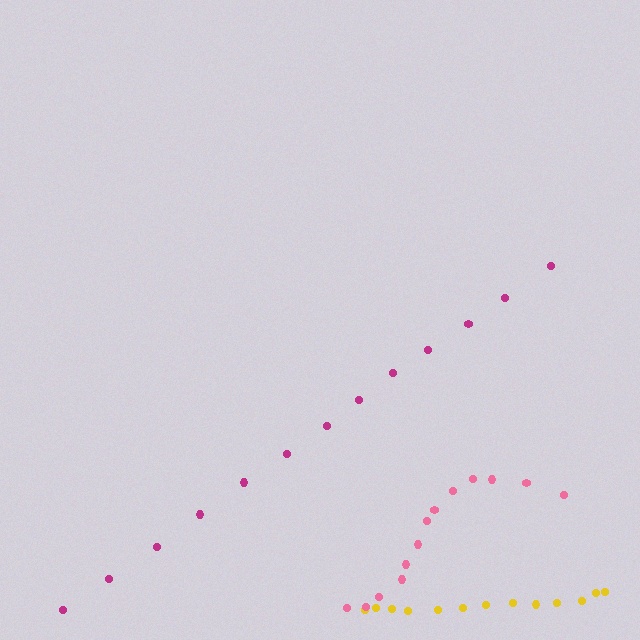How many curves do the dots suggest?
There are 3 distinct paths.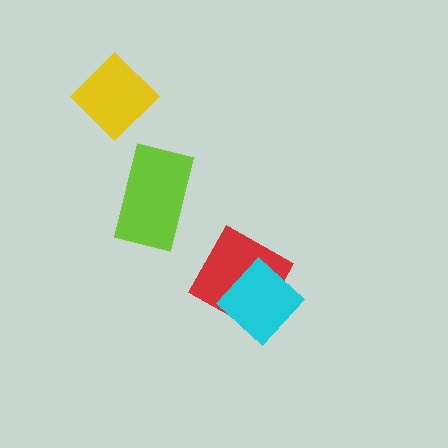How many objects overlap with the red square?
1 object overlaps with the red square.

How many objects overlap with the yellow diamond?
0 objects overlap with the yellow diamond.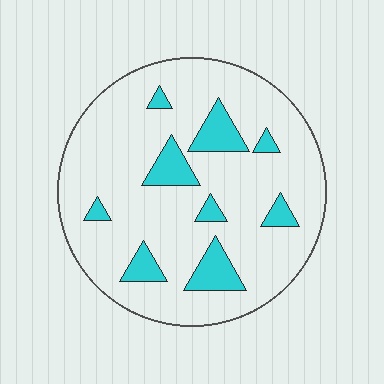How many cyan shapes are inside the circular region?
9.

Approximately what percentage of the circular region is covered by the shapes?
Approximately 15%.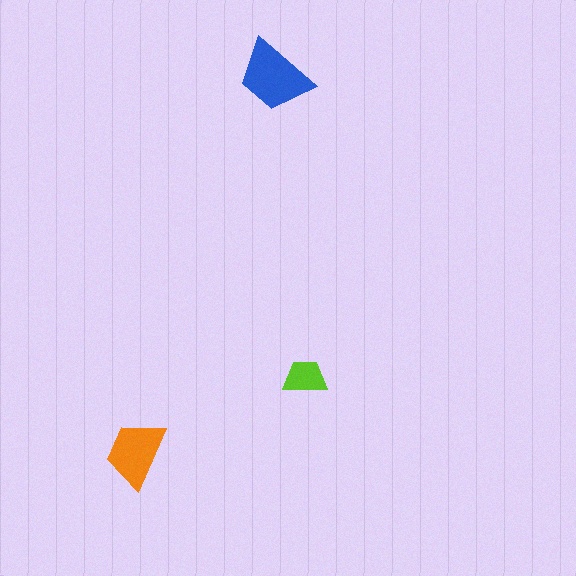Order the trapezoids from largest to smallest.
the blue one, the orange one, the lime one.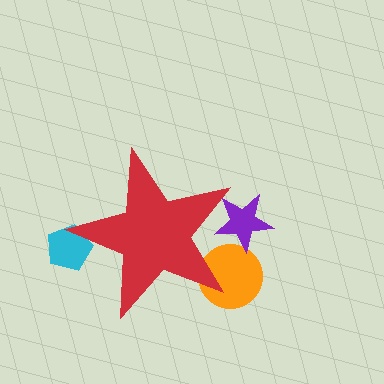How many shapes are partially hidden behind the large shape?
3 shapes are partially hidden.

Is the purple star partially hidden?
Yes, the purple star is partially hidden behind the red star.